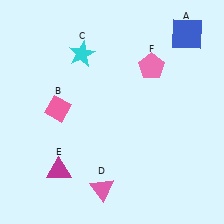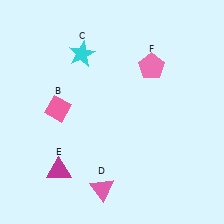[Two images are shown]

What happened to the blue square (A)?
The blue square (A) was removed in Image 2. It was in the top-right area of Image 1.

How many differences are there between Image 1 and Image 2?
There is 1 difference between the two images.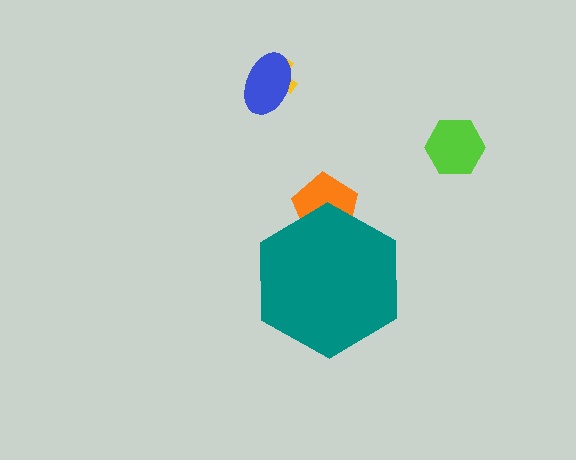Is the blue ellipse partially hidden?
No, the blue ellipse is fully visible.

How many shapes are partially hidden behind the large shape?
1 shape is partially hidden.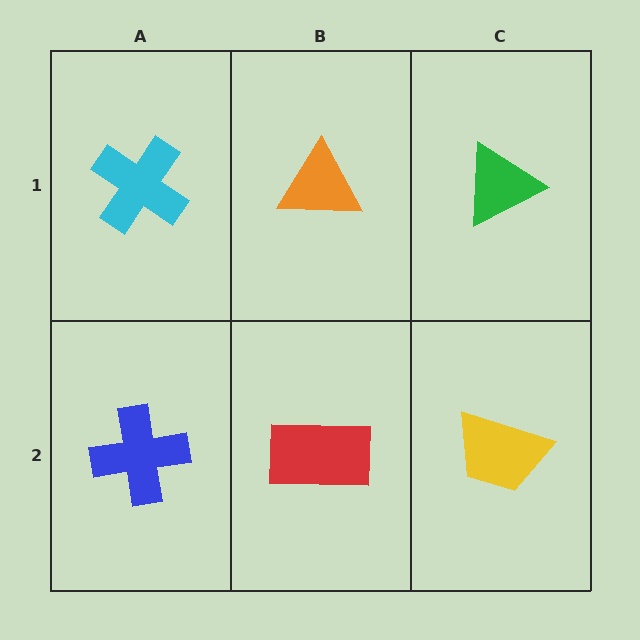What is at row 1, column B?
An orange triangle.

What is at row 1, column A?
A cyan cross.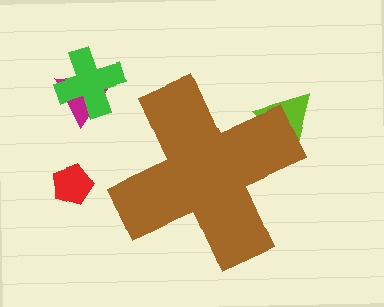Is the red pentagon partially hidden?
No, the red pentagon is fully visible.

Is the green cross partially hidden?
No, the green cross is fully visible.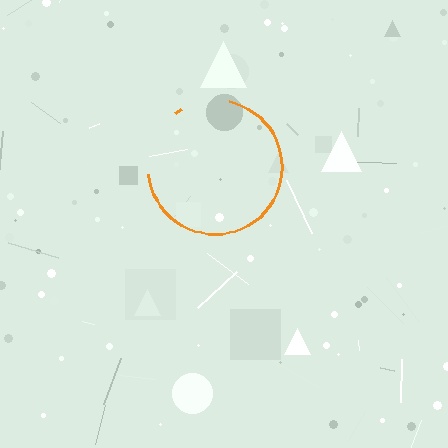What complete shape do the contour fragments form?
The contour fragments form a circle.